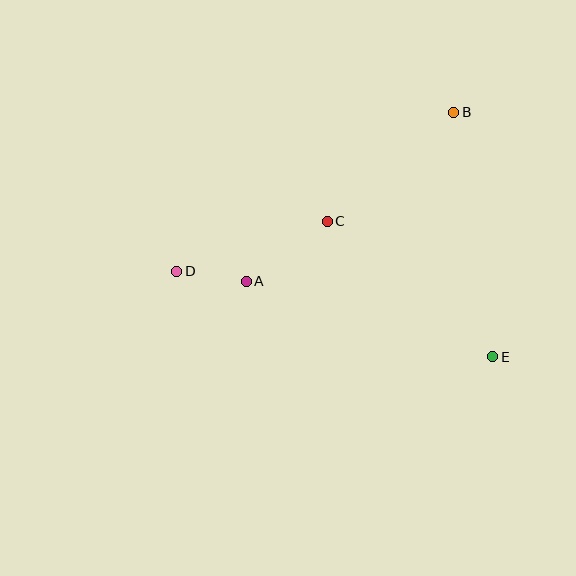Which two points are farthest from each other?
Points D and E are farthest from each other.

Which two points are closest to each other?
Points A and D are closest to each other.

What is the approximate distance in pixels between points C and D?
The distance between C and D is approximately 159 pixels.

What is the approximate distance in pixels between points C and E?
The distance between C and E is approximately 214 pixels.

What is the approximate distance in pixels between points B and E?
The distance between B and E is approximately 247 pixels.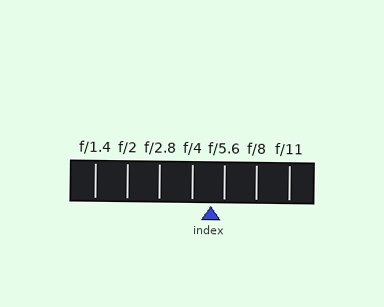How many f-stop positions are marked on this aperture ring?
There are 7 f-stop positions marked.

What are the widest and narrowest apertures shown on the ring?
The widest aperture shown is f/1.4 and the narrowest is f/11.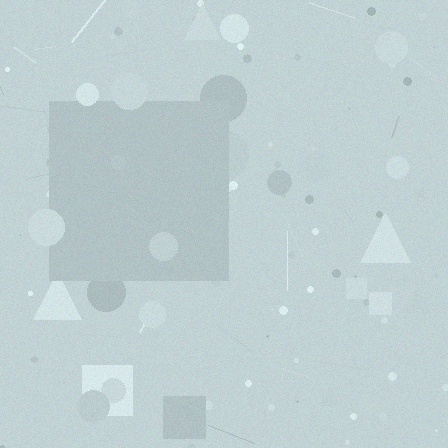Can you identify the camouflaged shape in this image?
The camouflaged shape is a square.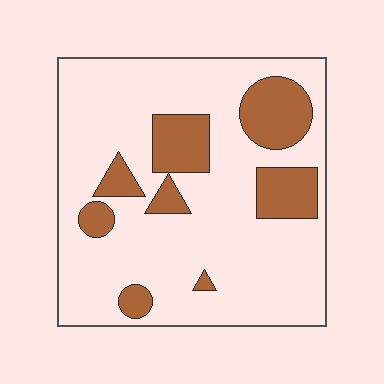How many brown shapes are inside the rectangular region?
8.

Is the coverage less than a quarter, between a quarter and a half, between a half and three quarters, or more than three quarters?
Less than a quarter.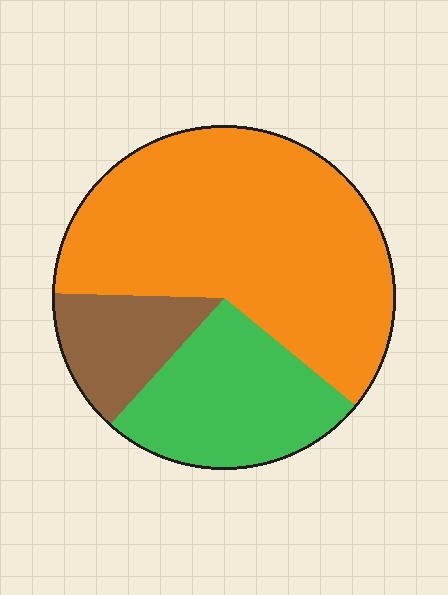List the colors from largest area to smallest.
From largest to smallest: orange, green, brown.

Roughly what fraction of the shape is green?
Green covers around 25% of the shape.